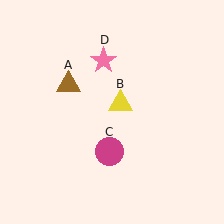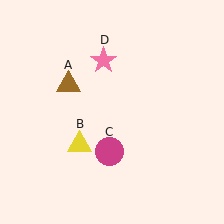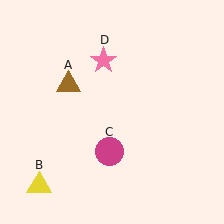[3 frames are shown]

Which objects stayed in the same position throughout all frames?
Brown triangle (object A) and magenta circle (object C) and pink star (object D) remained stationary.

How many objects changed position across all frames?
1 object changed position: yellow triangle (object B).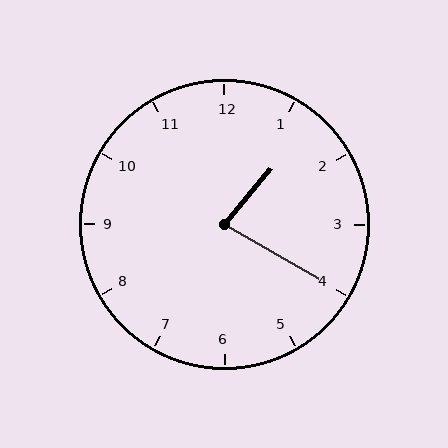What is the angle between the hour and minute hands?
Approximately 80 degrees.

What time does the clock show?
1:20.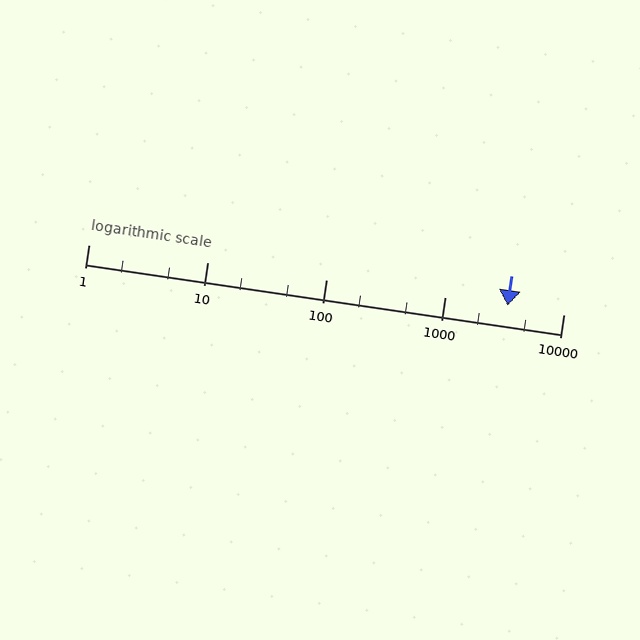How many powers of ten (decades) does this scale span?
The scale spans 4 decades, from 1 to 10000.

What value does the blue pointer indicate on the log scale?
The pointer indicates approximately 3400.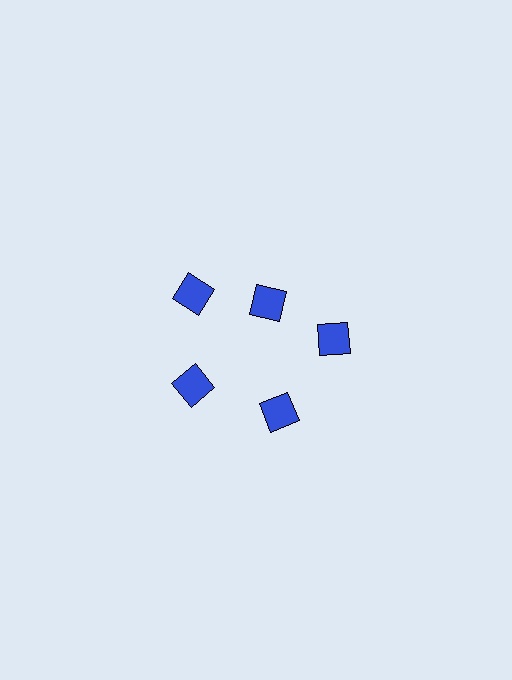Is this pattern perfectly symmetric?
No. The 5 blue diamonds are arranged in a ring, but one element near the 1 o'clock position is pulled inward toward the center, breaking the 5-fold rotational symmetry.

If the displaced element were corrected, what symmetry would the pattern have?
It would have 5-fold rotational symmetry — the pattern would map onto itself every 72 degrees.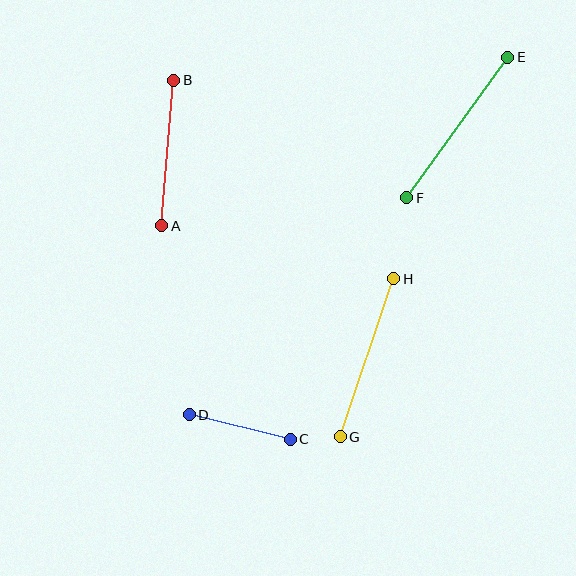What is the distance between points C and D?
The distance is approximately 104 pixels.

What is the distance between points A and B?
The distance is approximately 146 pixels.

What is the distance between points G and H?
The distance is approximately 167 pixels.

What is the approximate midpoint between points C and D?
The midpoint is at approximately (240, 427) pixels.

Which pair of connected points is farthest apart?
Points E and F are farthest apart.